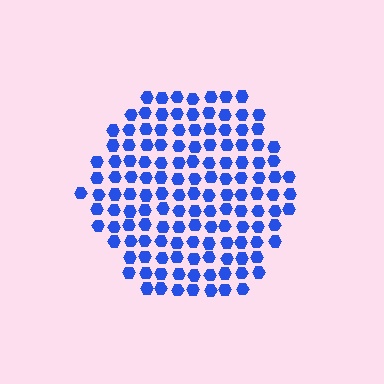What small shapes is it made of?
It is made of small hexagons.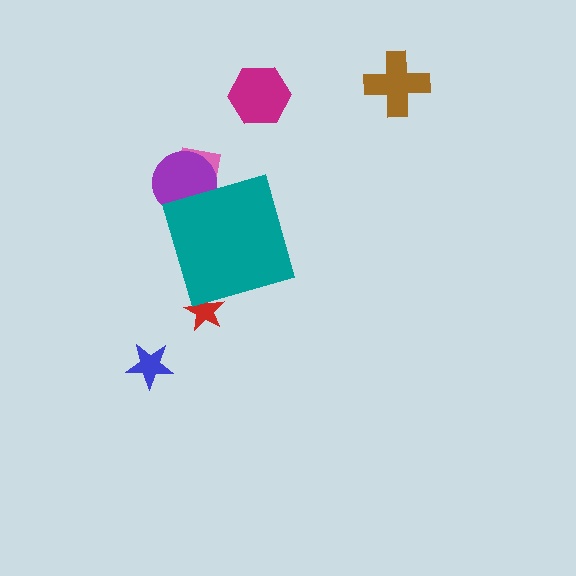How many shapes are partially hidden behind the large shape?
3 shapes are partially hidden.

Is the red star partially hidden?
Yes, the red star is partially hidden behind the teal diamond.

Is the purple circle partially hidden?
Yes, the purple circle is partially hidden behind the teal diamond.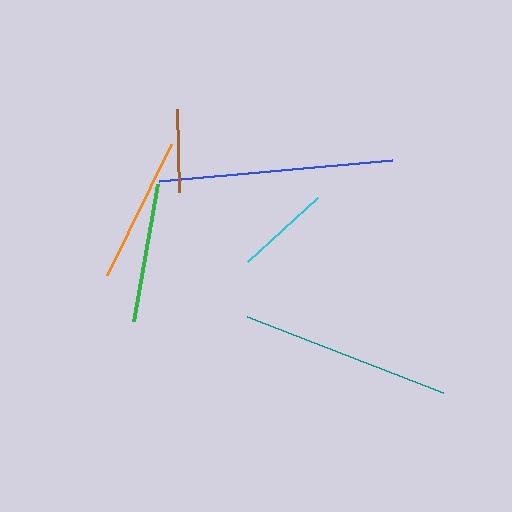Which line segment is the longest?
The blue line is the longest at approximately 234 pixels.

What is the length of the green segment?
The green segment is approximately 139 pixels long.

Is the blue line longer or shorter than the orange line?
The blue line is longer than the orange line.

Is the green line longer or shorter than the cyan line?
The green line is longer than the cyan line.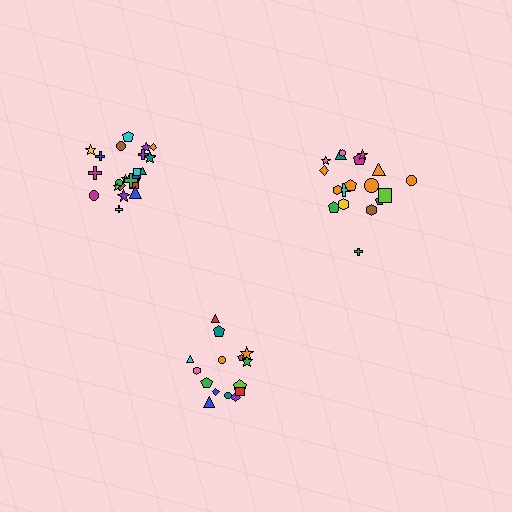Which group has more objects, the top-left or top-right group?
The top-left group.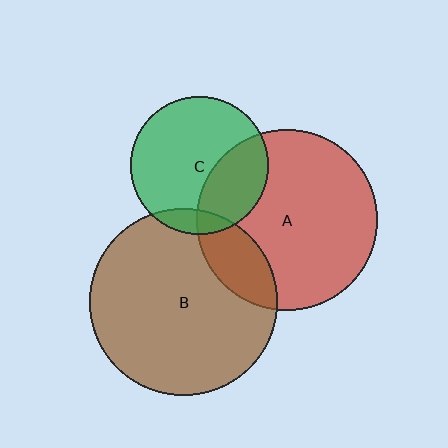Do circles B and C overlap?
Yes.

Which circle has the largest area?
Circle B (brown).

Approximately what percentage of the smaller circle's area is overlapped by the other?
Approximately 10%.